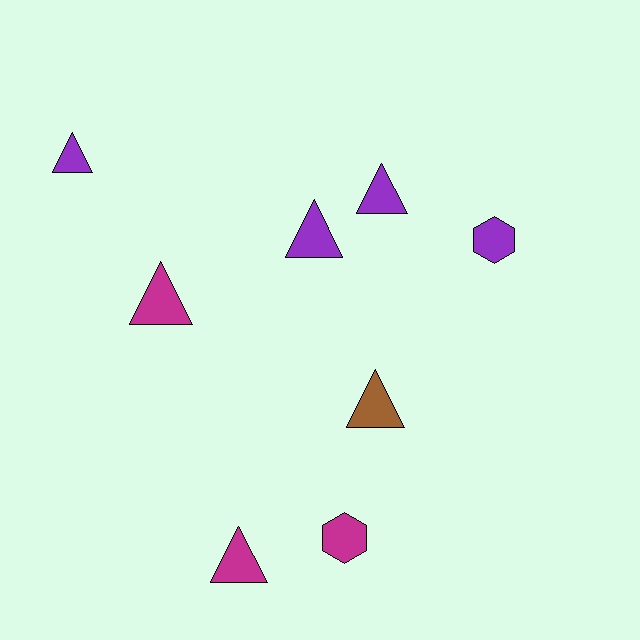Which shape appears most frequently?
Triangle, with 6 objects.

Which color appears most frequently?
Purple, with 4 objects.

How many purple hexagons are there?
There is 1 purple hexagon.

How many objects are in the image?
There are 8 objects.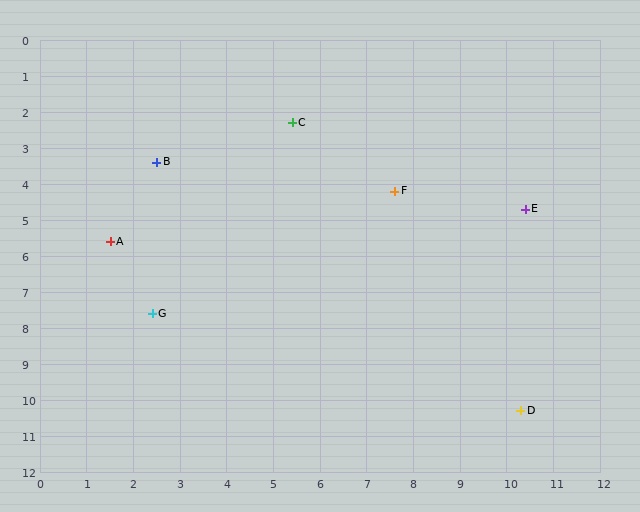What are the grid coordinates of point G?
Point G is at approximately (2.4, 7.6).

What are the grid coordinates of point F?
Point F is at approximately (7.6, 4.2).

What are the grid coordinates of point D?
Point D is at approximately (10.3, 10.3).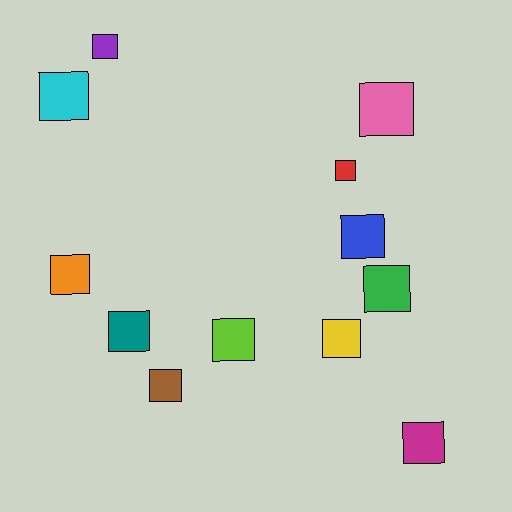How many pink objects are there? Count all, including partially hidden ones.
There is 1 pink object.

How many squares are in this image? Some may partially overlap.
There are 12 squares.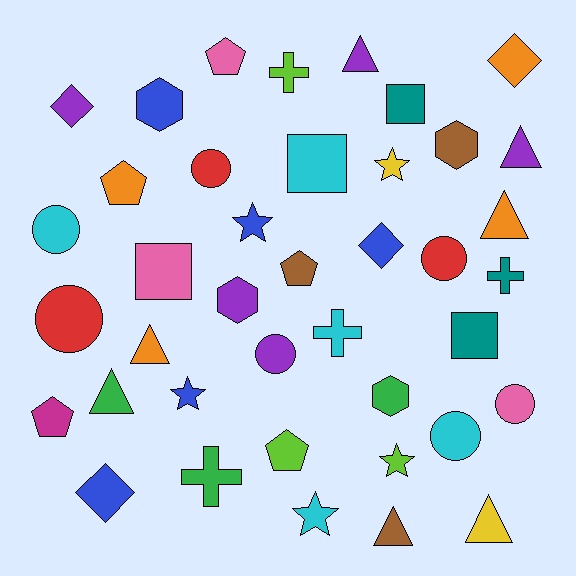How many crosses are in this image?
There are 4 crosses.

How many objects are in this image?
There are 40 objects.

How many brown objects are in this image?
There are 3 brown objects.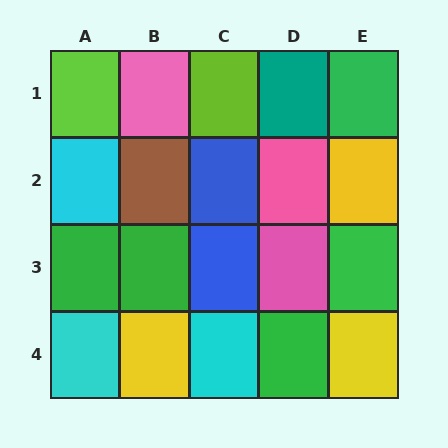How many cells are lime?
2 cells are lime.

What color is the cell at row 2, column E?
Yellow.